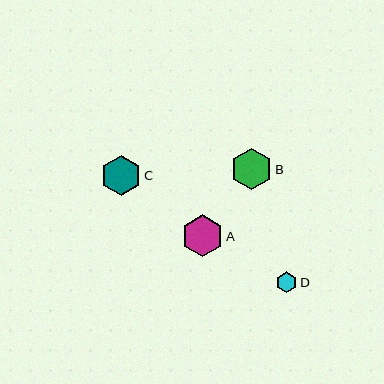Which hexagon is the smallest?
Hexagon D is the smallest with a size of approximately 21 pixels.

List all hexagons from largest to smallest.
From largest to smallest: A, B, C, D.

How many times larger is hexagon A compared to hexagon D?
Hexagon A is approximately 2.0 times the size of hexagon D.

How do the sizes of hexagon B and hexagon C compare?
Hexagon B and hexagon C are approximately the same size.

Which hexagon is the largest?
Hexagon A is the largest with a size of approximately 42 pixels.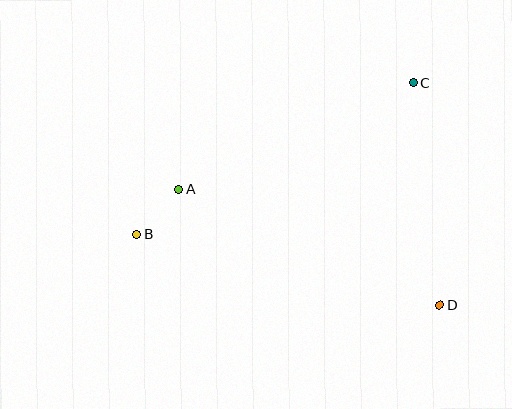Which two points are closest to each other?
Points A and B are closest to each other.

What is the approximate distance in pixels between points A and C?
The distance between A and C is approximately 257 pixels.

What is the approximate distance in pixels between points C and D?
The distance between C and D is approximately 225 pixels.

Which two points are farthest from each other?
Points B and C are farthest from each other.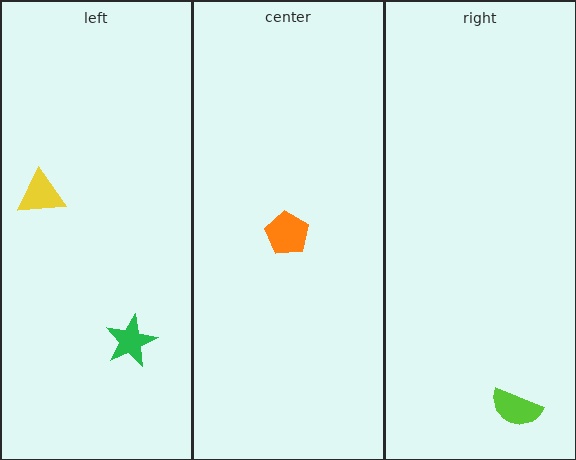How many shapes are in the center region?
1.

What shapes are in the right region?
The lime semicircle.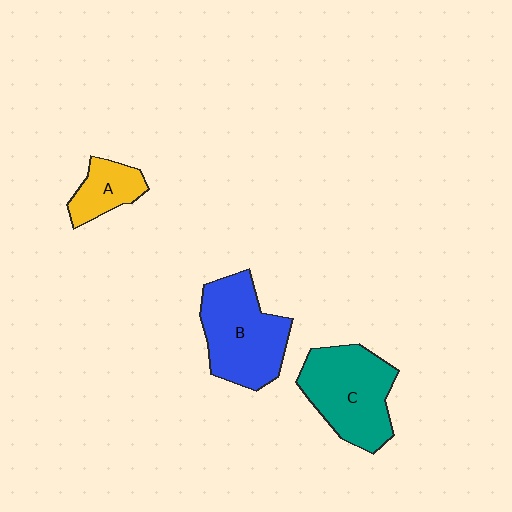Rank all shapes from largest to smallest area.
From largest to smallest: B (blue), C (teal), A (yellow).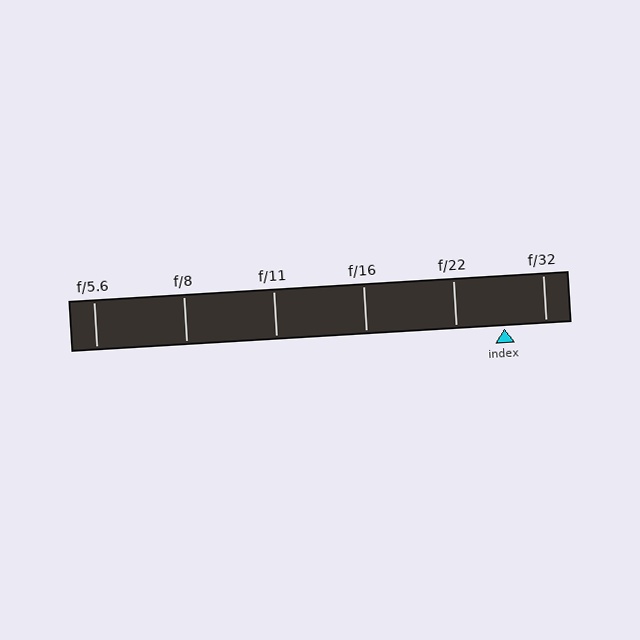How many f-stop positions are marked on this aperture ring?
There are 6 f-stop positions marked.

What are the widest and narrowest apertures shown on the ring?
The widest aperture shown is f/5.6 and the narrowest is f/32.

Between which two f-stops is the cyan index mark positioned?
The index mark is between f/22 and f/32.